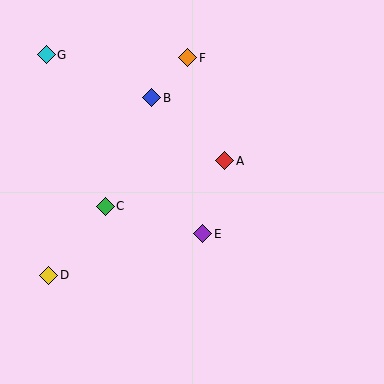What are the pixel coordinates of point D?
Point D is at (49, 275).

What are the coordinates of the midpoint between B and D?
The midpoint between B and D is at (100, 187).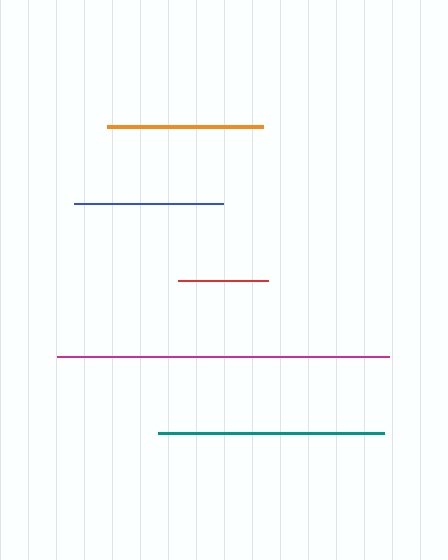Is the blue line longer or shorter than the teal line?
The teal line is longer than the blue line.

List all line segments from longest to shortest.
From longest to shortest: magenta, teal, orange, blue, red.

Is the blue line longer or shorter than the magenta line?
The magenta line is longer than the blue line.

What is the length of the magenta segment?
The magenta segment is approximately 332 pixels long.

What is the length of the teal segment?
The teal segment is approximately 225 pixels long.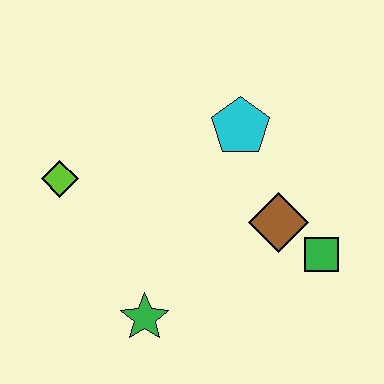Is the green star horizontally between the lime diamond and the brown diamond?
Yes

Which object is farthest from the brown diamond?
The lime diamond is farthest from the brown diamond.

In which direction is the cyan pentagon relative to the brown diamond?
The cyan pentagon is above the brown diamond.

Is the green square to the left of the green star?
No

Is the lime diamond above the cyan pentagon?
No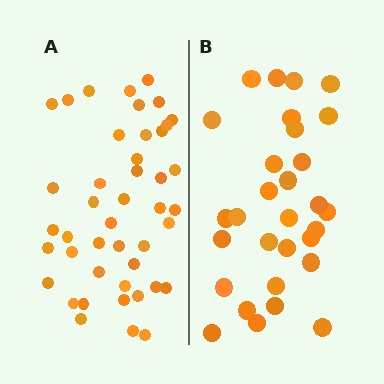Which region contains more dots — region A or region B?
Region A (the left region) has more dots.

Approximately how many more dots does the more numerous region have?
Region A has approximately 15 more dots than region B.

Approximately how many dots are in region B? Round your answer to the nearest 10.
About 30 dots.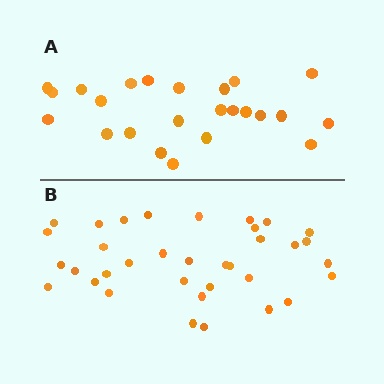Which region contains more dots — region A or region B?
Region B (the bottom region) has more dots.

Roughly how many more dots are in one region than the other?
Region B has roughly 12 or so more dots than region A.